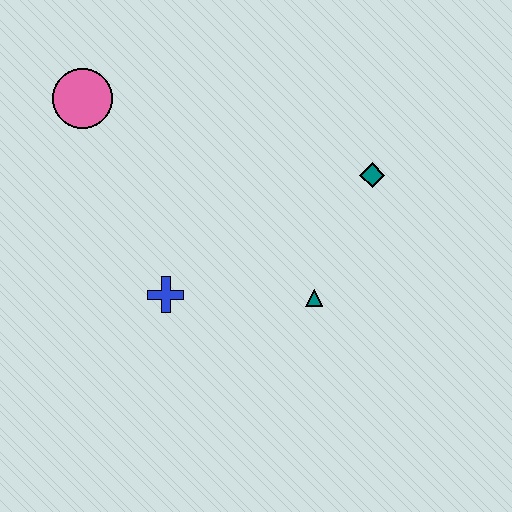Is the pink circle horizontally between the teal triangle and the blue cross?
No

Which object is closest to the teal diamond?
The teal triangle is closest to the teal diamond.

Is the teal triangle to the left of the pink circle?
No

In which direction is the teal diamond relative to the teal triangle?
The teal diamond is above the teal triangle.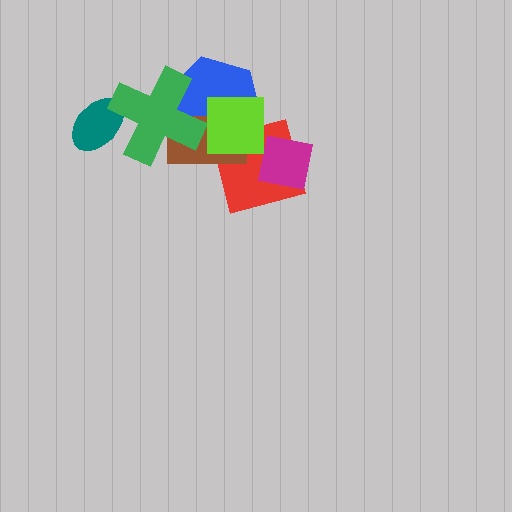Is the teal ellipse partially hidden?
Yes, it is partially covered by another shape.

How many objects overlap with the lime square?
3 objects overlap with the lime square.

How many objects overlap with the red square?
4 objects overlap with the red square.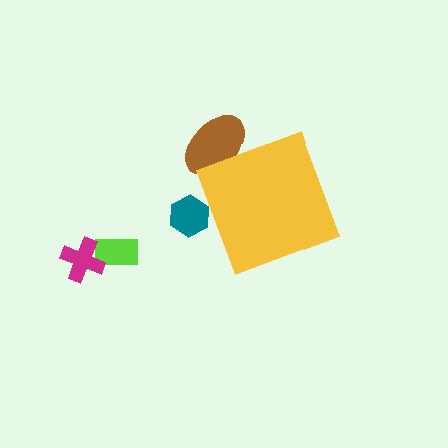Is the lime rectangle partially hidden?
No, the lime rectangle is fully visible.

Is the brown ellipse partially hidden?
Yes, the brown ellipse is partially hidden behind the yellow diamond.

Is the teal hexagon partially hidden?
Yes, the teal hexagon is partially hidden behind the yellow diamond.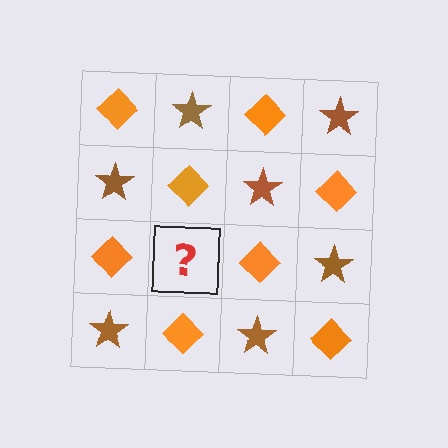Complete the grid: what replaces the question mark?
The question mark should be replaced with a brown star.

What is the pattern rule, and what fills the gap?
The rule is that it alternates orange diamond and brown star in a checkerboard pattern. The gap should be filled with a brown star.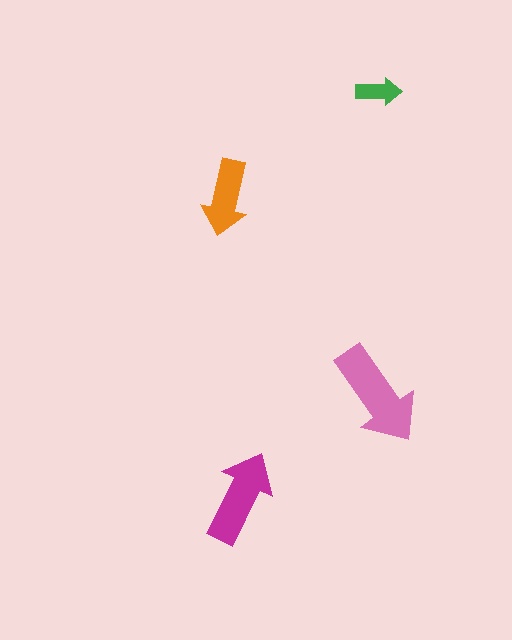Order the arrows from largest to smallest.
the pink one, the magenta one, the orange one, the green one.